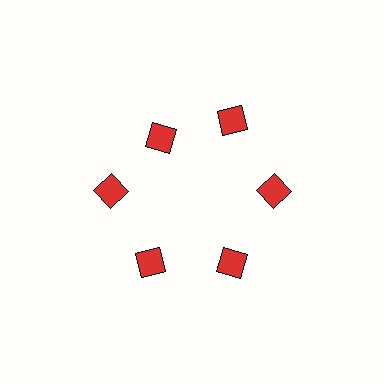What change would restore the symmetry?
The symmetry would be restored by moving it outward, back onto the ring so that all 6 squares sit at equal angles and equal distance from the center.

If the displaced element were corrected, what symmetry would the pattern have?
It would have 6-fold rotational symmetry — the pattern would map onto itself every 60 degrees.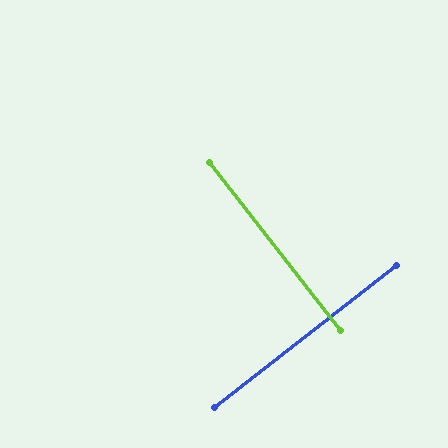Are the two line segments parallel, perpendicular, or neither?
Perpendicular — they meet at approximately 90°.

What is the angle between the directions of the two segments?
Approximately 90 degrees.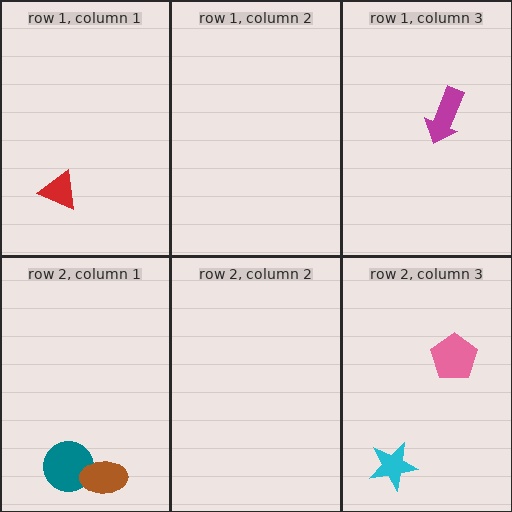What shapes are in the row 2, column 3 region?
The pink pentagon, the cyan star.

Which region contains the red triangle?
The row 1, column 1 region.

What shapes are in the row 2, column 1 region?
The teal circle, the brown ellipse.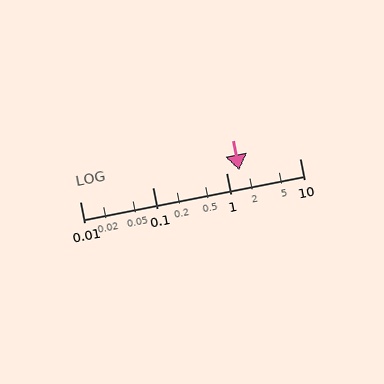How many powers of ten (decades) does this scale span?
The scale spans 3 decades, from 0.01 to 10.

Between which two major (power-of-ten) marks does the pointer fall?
The pointer is between 1 and 10.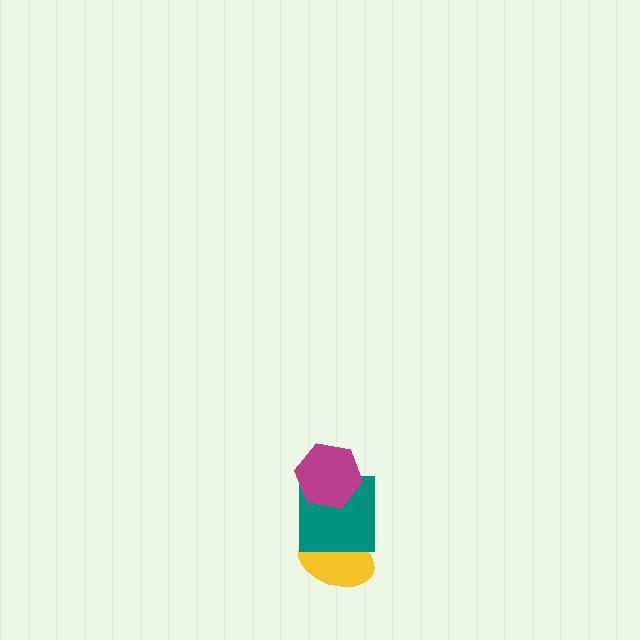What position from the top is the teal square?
The teal square is 2nd from the top.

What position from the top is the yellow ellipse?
The yellow ellipse is 3rd from the top.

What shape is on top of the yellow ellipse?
The teal square is on top of the yellow ellipse.